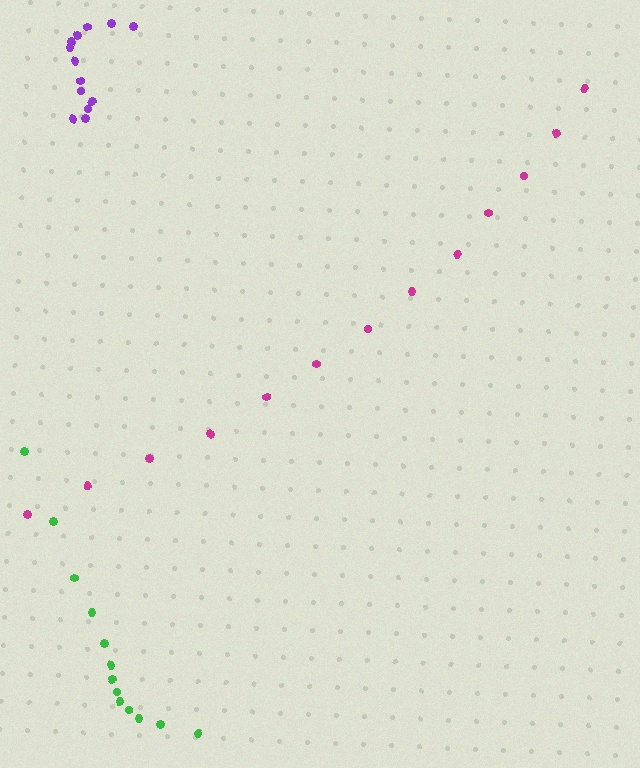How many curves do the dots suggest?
There are 3 distinct paths.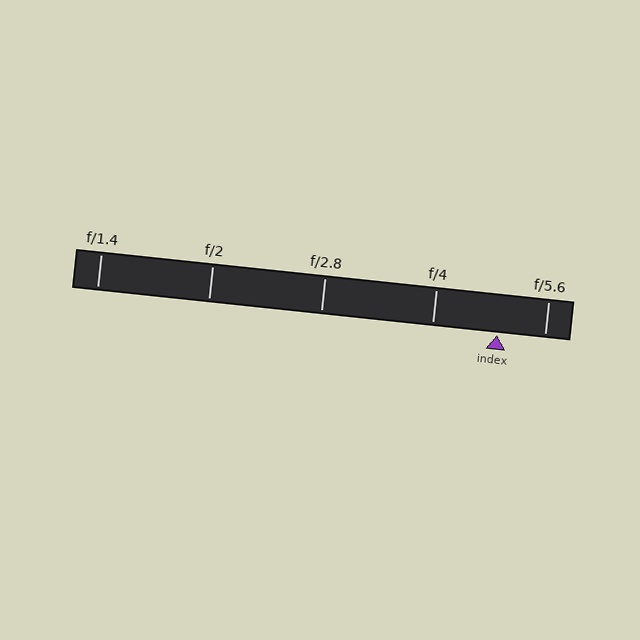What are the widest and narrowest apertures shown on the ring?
The widest aperture shown is f/1.4 and the narrowest is f/5.6.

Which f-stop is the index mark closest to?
The index mark is closest to f/5.6.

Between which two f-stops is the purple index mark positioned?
The index mark is between f/4 and f/5.6.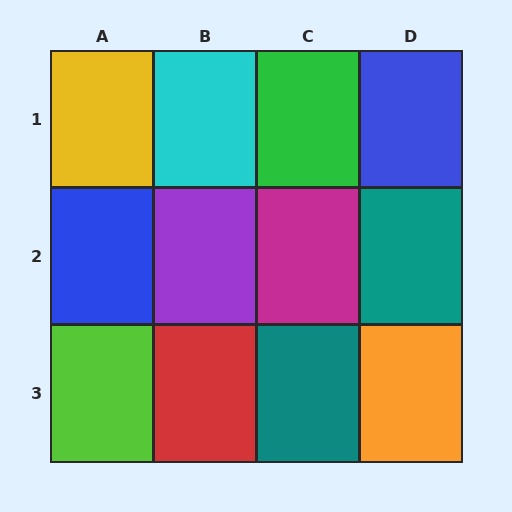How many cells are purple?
1 cell is purple.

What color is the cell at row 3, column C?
Teal.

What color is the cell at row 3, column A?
Lime.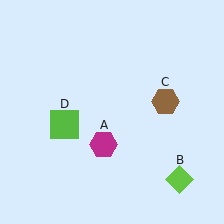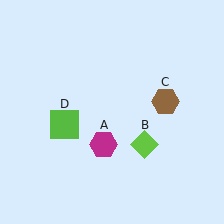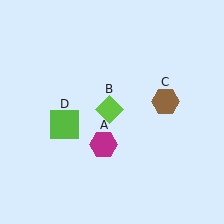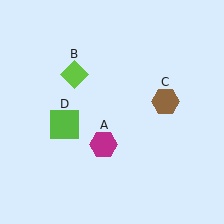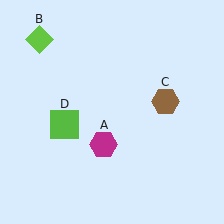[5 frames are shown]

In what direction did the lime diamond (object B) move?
The lime diamond (object B) moved up and to the left.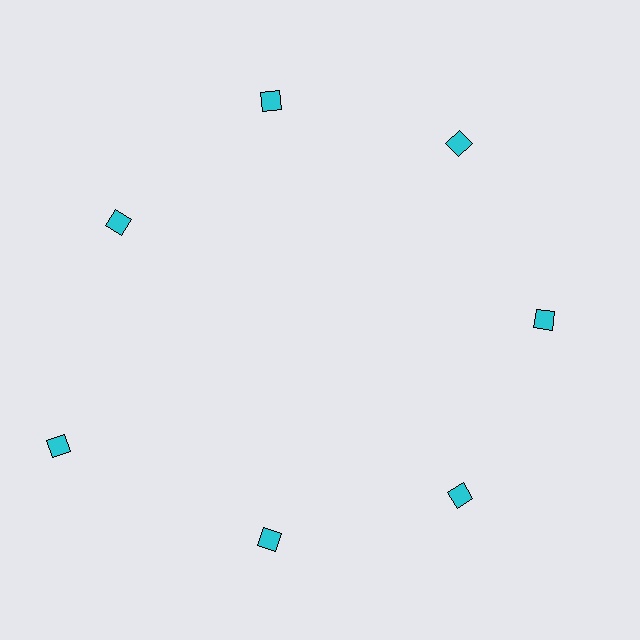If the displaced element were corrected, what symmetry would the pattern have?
It would have 7-fold rotational symmetry — the pattern would map onto itself every 51 degrees.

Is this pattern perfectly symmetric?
No. The 7 cyan squares are arranged in a ring, but one element near the 8 o'clock position is pushed outward from the center, breaking the 7-fold rotational symmetry.